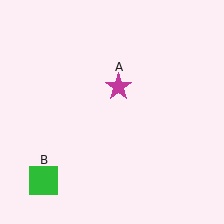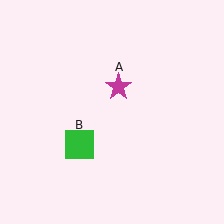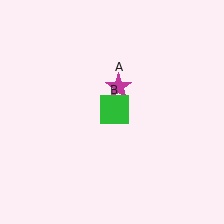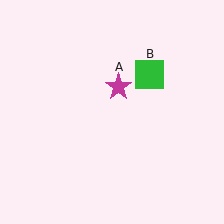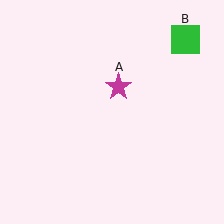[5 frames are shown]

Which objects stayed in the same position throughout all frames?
Magenta star (object A) remained stationary.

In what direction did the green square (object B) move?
The green square (object B) moved up and to the right.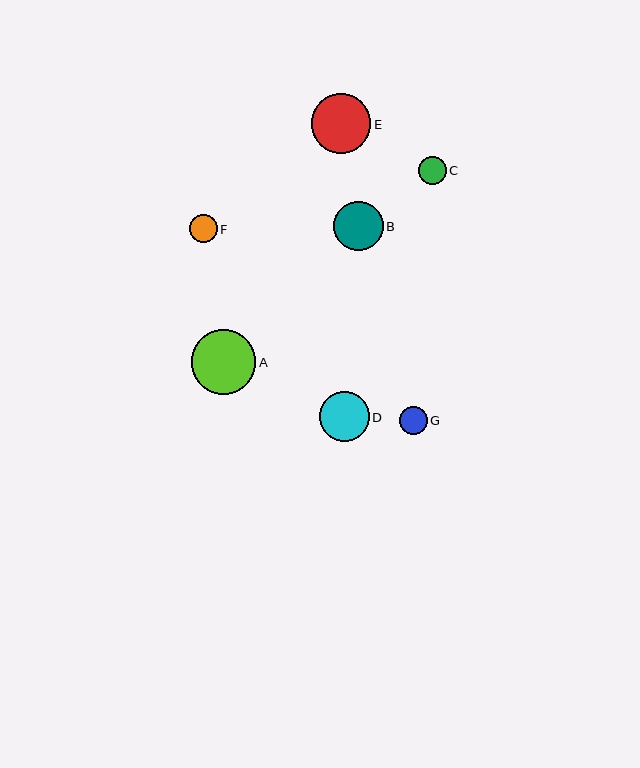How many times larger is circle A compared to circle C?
Circle A is approximately 2.3 times the size of circle C.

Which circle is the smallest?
Circle C is the smallest with a size of approximately 27 pixels.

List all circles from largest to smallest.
From largest to smallest: A, E, D, B, F, G, C.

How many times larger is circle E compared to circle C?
Circle E is approximately 2.2 times the size of circle C.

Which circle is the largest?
Circle A is the largest with a size of approximately 64 pixels.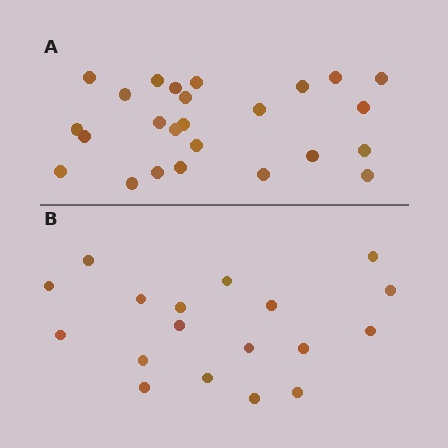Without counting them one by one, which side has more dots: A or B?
Region A (the top region) has more dots.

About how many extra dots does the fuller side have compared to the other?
Region A has roughly 8 or so more dots than region B.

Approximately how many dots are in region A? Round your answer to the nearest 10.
About 20 dots. (The exact count is 25, which rounds to 20.)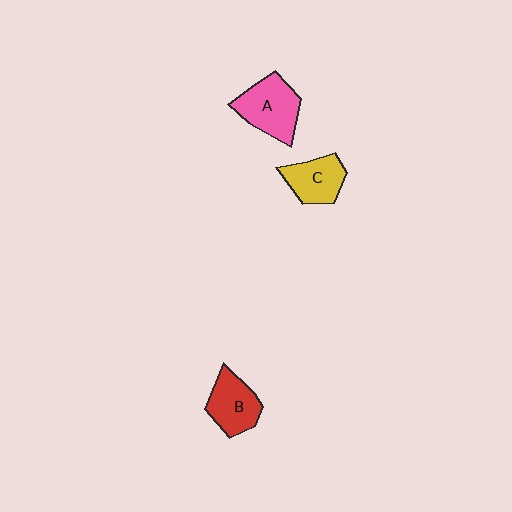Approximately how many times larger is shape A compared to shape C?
Approximately 1.3 times.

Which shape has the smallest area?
Shape C (yellow).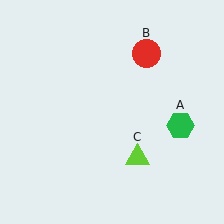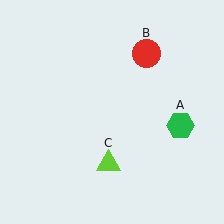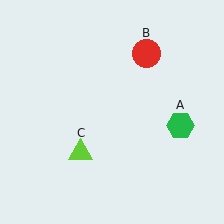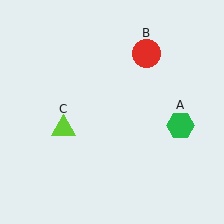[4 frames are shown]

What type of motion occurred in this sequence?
The lime triangle (object C) rotated clockwise around the center of the scene.